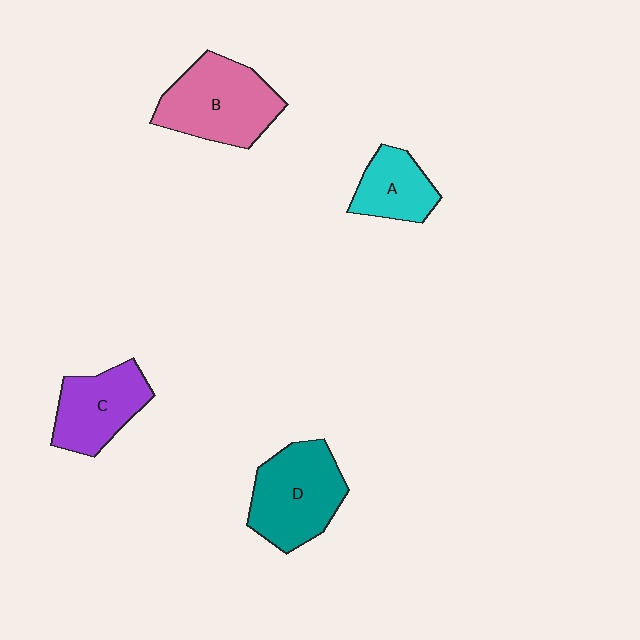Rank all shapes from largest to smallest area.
From largest to smallest: B (pink), D (teal), C (purple), A (cyan).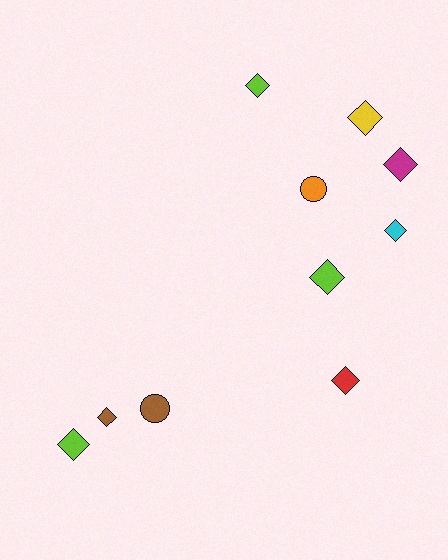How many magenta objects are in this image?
There is 1 magenta object.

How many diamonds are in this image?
There are 8 diamonds.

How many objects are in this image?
There are 10 objects.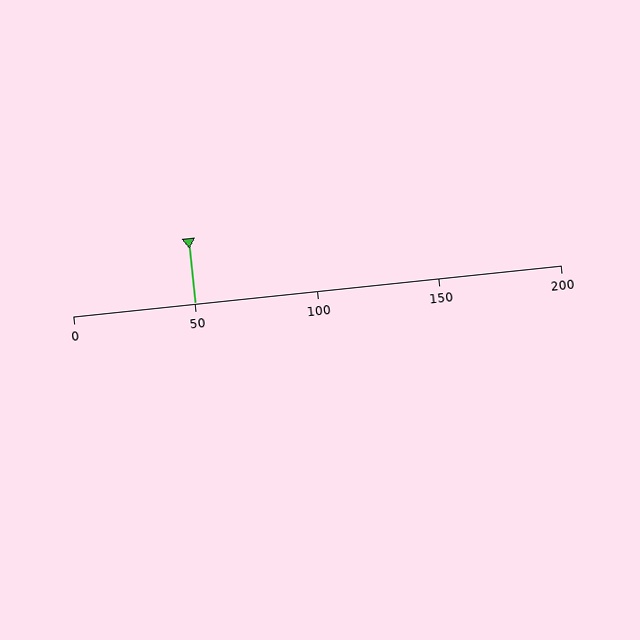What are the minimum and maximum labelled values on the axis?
The axis runs from 0 to 200.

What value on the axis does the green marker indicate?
The marker indicates approximately 50.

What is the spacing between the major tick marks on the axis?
The major ticks are spaced 50 apart.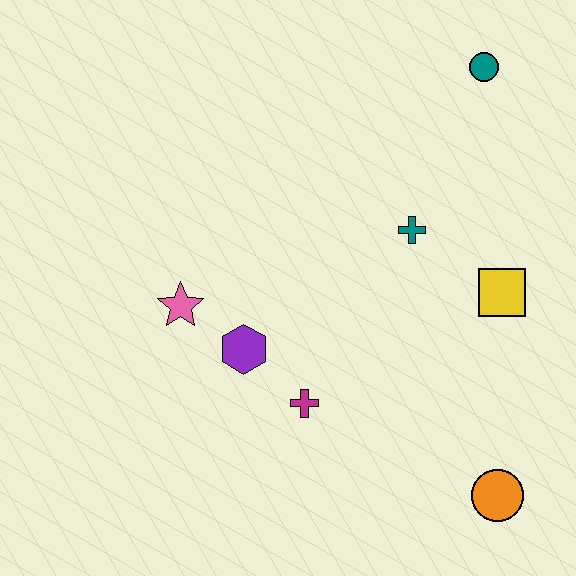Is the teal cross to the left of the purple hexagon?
No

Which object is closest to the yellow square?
The teal cross is closest to the yellow square.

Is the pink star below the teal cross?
Yes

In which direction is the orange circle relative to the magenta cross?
The orange circle is to the right of the magenta cross.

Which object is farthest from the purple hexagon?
The teal circle is farthest from the purple hexagon.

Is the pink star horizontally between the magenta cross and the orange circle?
No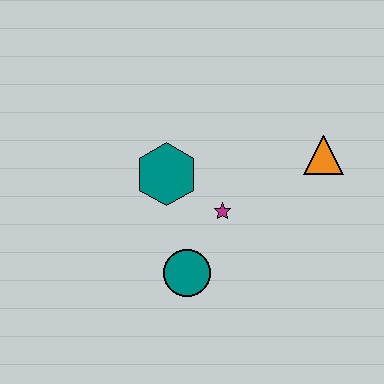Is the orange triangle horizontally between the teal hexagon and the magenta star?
No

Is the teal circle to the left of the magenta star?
Yes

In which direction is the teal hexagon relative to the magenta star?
The teal hexagon is to the left of the magenta star.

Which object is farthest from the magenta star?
The orange triangle is farthest from the magenta star.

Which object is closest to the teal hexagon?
The magenta star is closest to the teal hexagon.